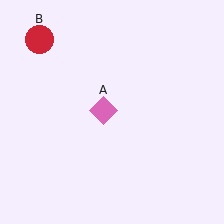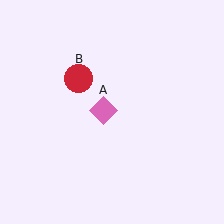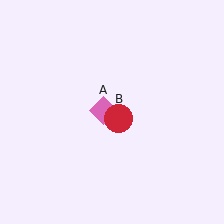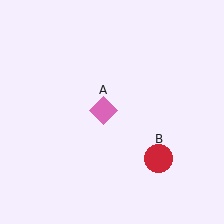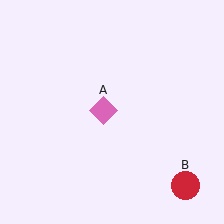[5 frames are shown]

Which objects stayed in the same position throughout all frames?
Pink diamond (object A) remained stationary.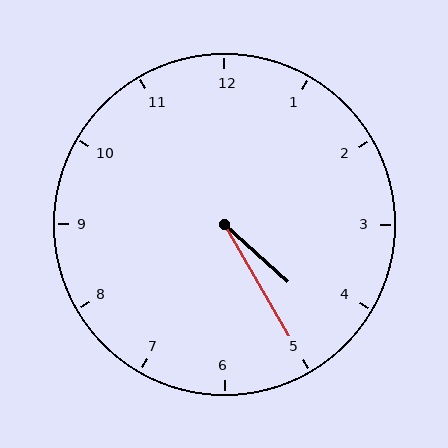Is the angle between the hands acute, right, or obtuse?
It is acute.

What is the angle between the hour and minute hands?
Approximately 18 degrees.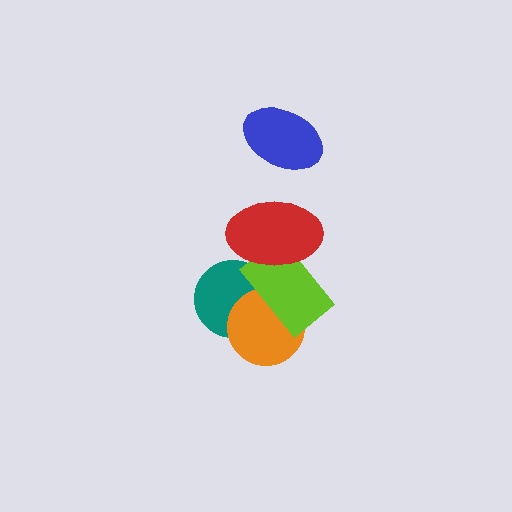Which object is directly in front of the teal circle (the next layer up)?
The orange circle is directly in front of the teal circle.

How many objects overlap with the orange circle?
2 objects overlap with the orange circle.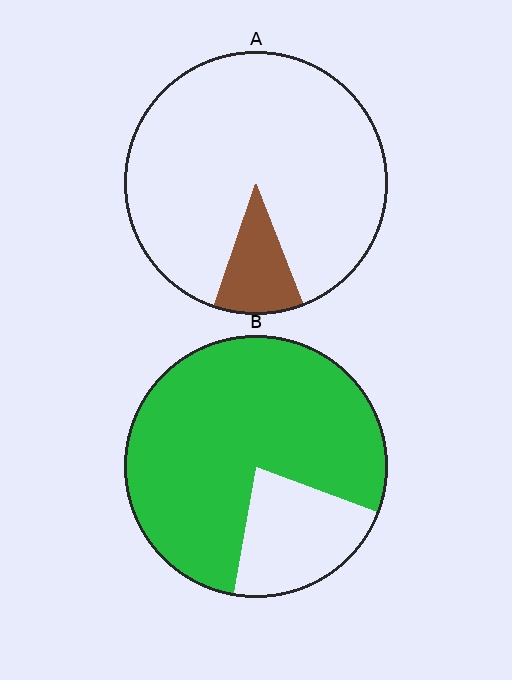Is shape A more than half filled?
No.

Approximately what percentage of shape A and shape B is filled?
A is approximately 10% and B is approximately 80%.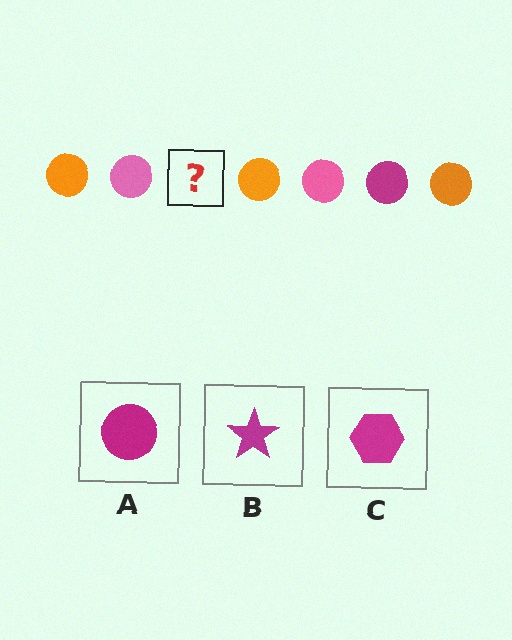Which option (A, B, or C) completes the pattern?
A.